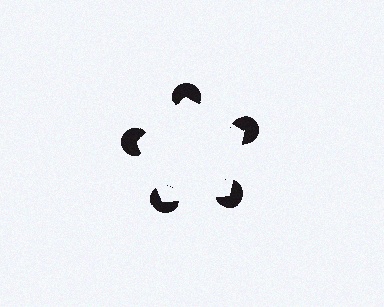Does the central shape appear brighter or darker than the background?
It typically appears slightly brighter than the background, even though no actual brightness change is drawn.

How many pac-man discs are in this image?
There are 5 — one at each vertex of the illusory pentagon.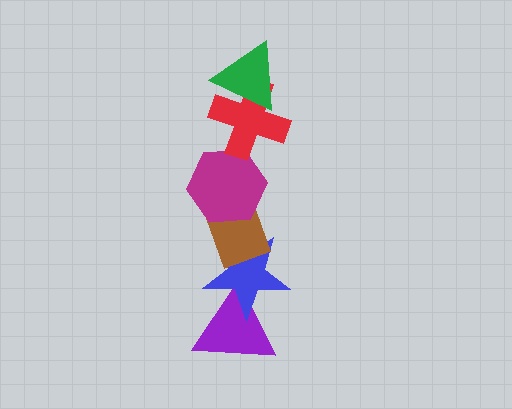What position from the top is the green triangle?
The green triangle is 1st from the top.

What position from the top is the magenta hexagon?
The magenta hexagon is 3rd from the top.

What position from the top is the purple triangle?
The purple triangle is 6th from the top.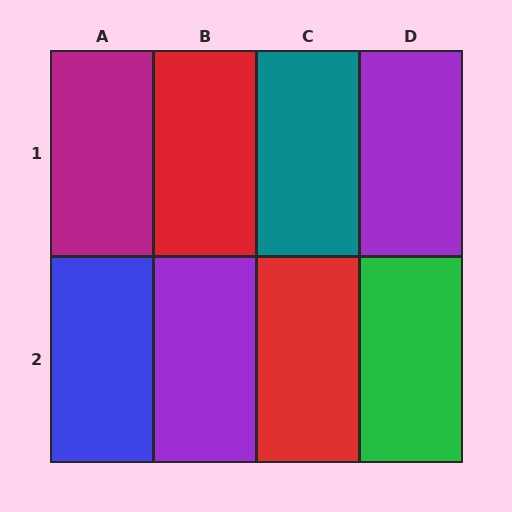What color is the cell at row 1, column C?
Teal.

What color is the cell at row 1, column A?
Magenta.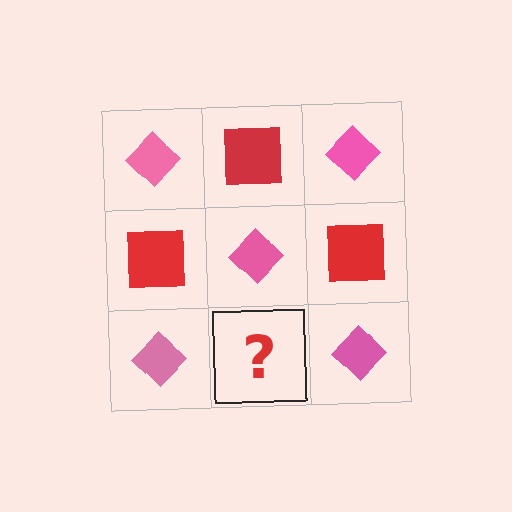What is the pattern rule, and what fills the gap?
The rule is that it alternates pink diamond and red square in a checkerboard pattern. The gap should be filled with a red square.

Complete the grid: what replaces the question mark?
The question mark should be replaced with a red square.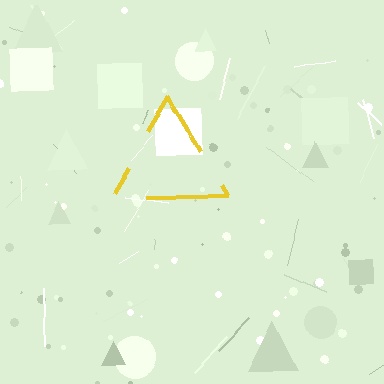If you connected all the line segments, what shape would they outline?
They would outline a triangle.